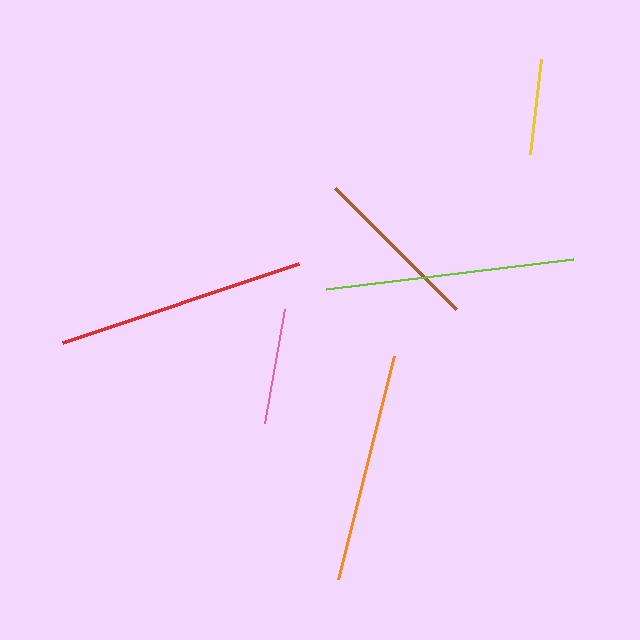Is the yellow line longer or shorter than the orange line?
The orange line is longer than the yellow line.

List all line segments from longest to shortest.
From longest to shortest: lime, red, orange, brown, pink, yellow.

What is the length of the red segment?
The red segment is approximately 249 pixels long.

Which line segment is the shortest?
The yellow line is the shortest at approximately 96 pixels.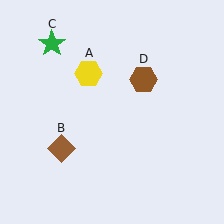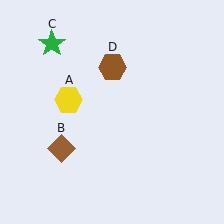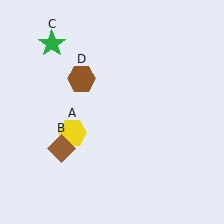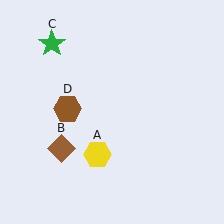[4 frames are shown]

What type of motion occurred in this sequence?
The yellow hexagon (object A), brown hexagon (object D) rotated counterclockwise around the center of the scene.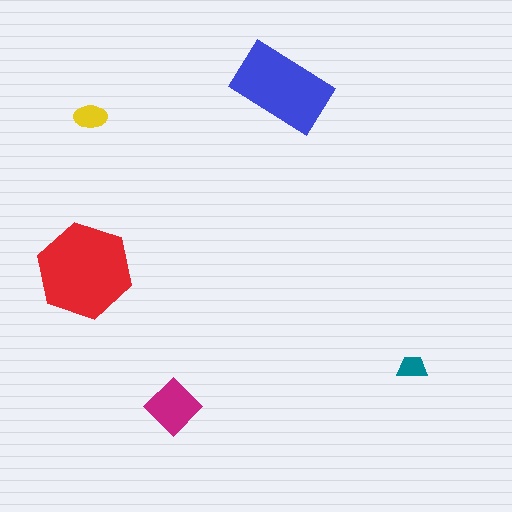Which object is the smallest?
The teal trapezoid.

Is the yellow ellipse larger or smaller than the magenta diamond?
Smaller.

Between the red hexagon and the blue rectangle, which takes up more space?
The red hexagon.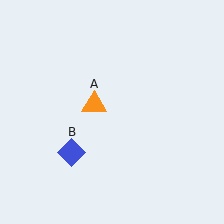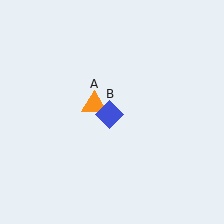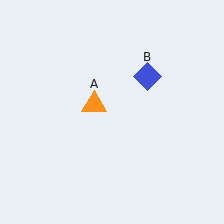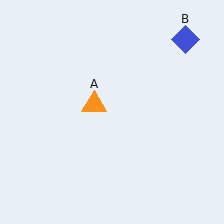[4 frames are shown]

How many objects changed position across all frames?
1 object changed position: blue diamond (object B).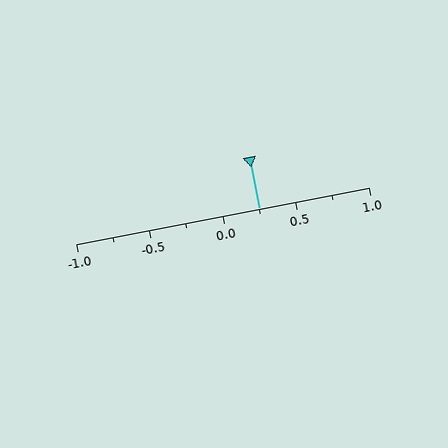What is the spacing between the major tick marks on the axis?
The major ticks are spaced 0.5 apart.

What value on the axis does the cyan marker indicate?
The marker indicates approximately 0.25.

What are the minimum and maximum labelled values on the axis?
The axis runs from -1.0 to 1.0.